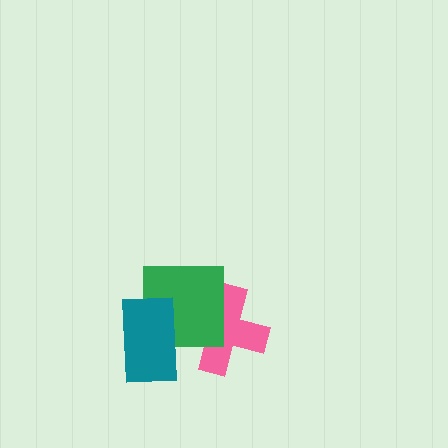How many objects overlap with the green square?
2 objects overlap with the green square.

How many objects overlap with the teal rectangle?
2 objects overlap with the teal rectangle.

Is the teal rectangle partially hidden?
No, no other shape covers it.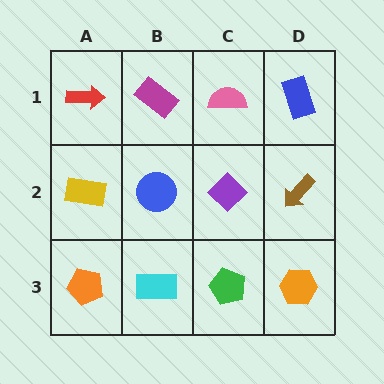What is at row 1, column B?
A magenta rectangle.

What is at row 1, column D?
A blue rectangle.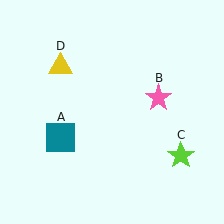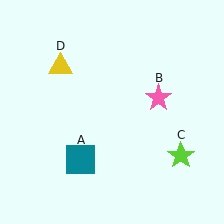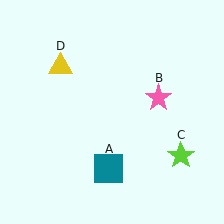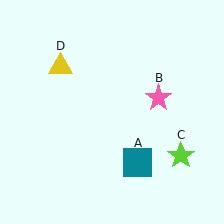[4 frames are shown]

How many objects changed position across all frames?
1 object changed position: teal square (object A).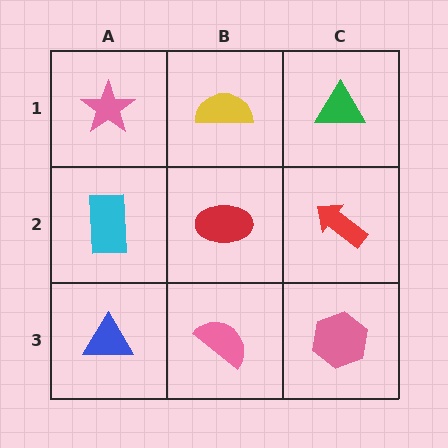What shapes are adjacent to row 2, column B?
A yellow semicircle (row 1, column B), a pink semicircle (row 3, column B), a cyan rectangle (row 2, column A), a red arrow (row 2, column C).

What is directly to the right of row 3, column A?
A pink semicircle.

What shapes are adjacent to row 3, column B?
A red ellipse (row 2, column B), a blue triangle (row 3, column A), a pink hexagon (row 3, column C).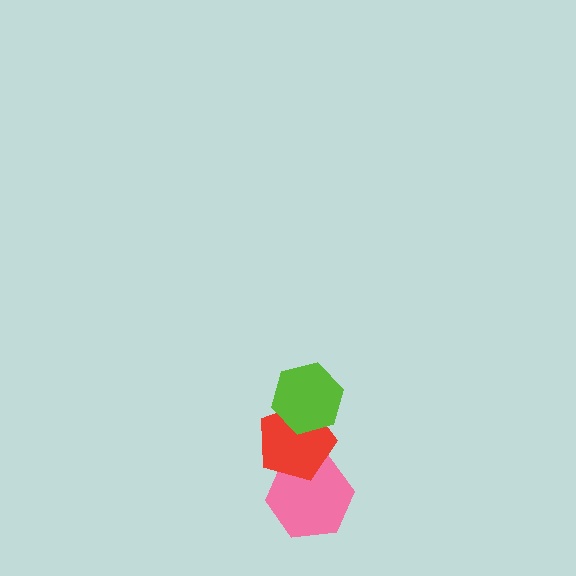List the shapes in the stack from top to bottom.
From top to bottom: the lime hexagon, the red pentagon, the pink hexagon.